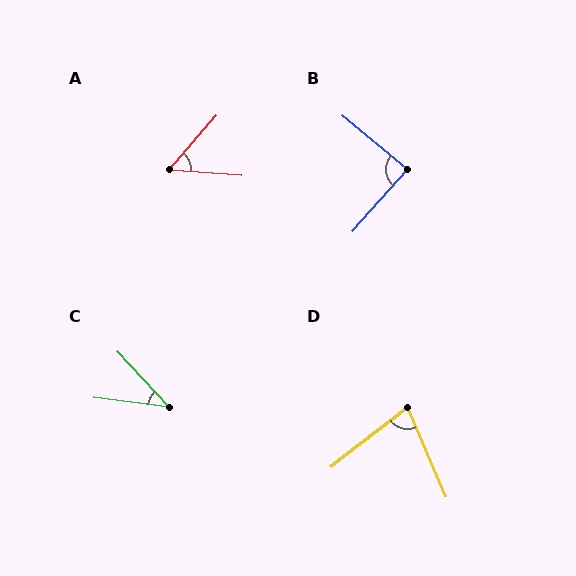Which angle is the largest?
B, at approximately 88 degrees.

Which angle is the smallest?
C, at approximately 40 degrees.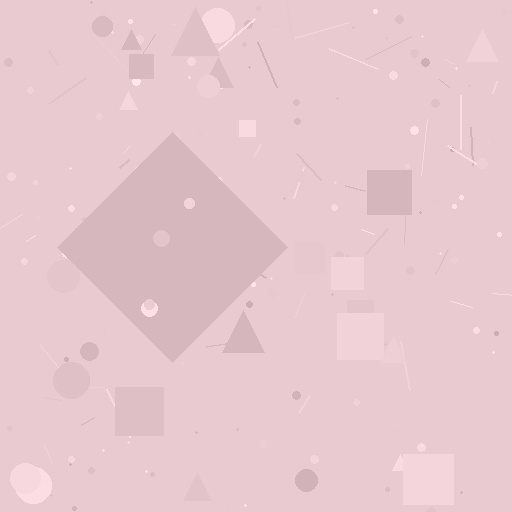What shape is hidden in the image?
A diamond is hidden in the image.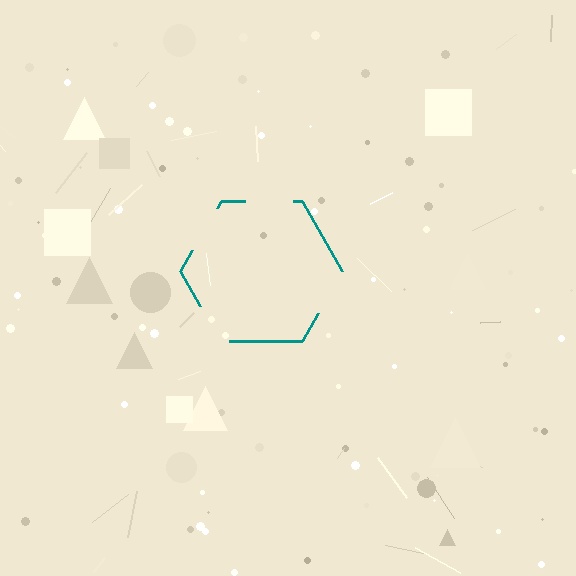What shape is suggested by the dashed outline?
The dashed outline suggests a hexagon.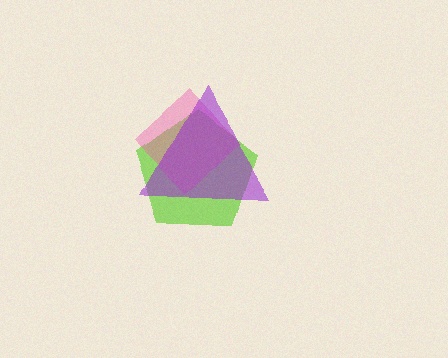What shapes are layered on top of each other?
The layered shapes are: a lime pentagon, a pink diamond, a purple triangle.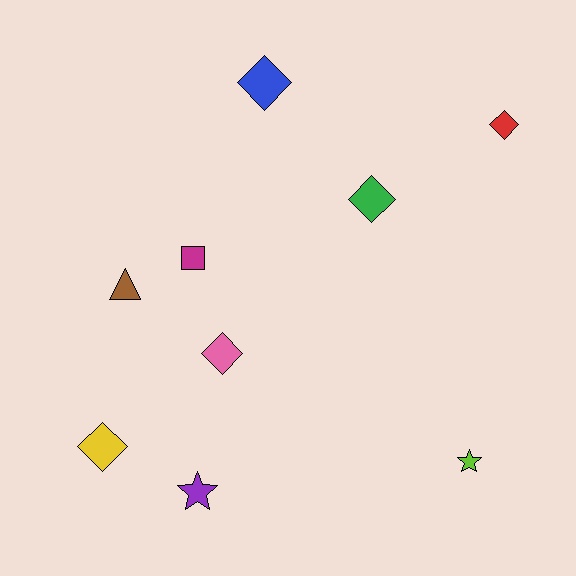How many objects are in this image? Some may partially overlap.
There are 9 objects.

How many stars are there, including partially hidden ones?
There are 2 stars.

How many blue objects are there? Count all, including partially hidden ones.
There is 1 blue object.